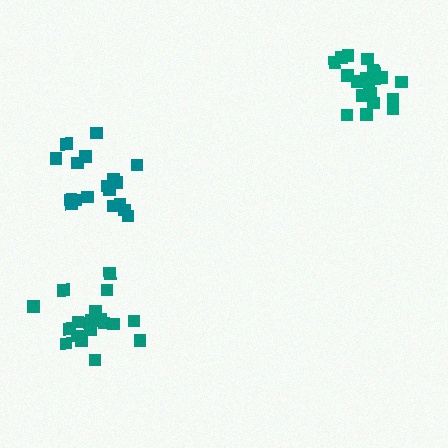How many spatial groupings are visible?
There are 3 spatial groupings.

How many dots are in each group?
Group 1: 19 dots, Group 2: 19 dots, Group 3: 18 dots (56 total).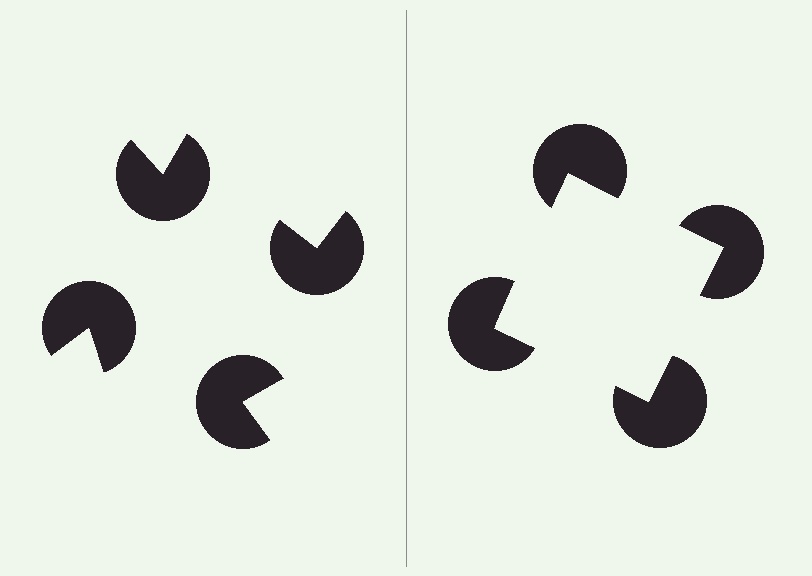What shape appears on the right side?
An illusory square.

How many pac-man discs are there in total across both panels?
8 — 4 on each side.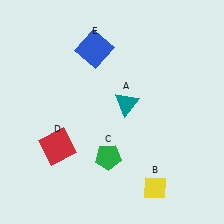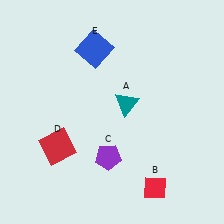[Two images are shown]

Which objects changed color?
B changed from yellow to red. C changed from green to purple.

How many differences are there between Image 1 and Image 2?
There are 2 differences between the two images.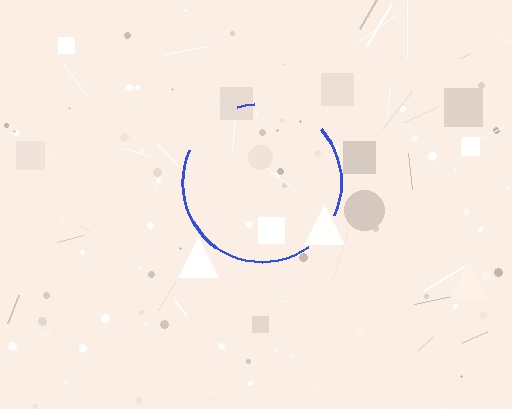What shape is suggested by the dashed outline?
The dashed outline suggests a circle.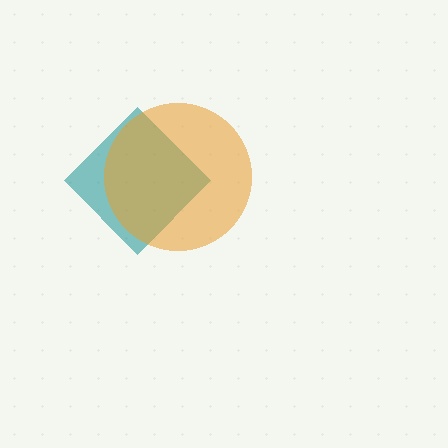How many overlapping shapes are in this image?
There are 2 overlapping shapes in the image.